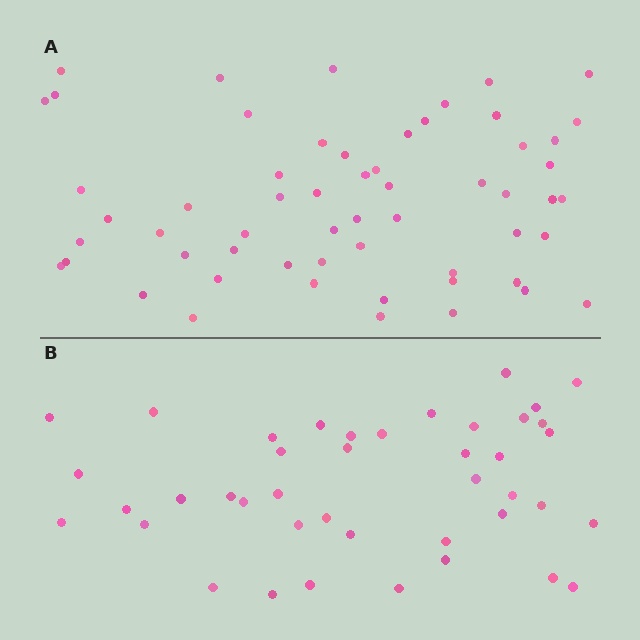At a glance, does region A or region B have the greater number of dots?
Region A (the top region) has more dots.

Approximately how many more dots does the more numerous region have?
Region A has approximately 15 more dots than region B.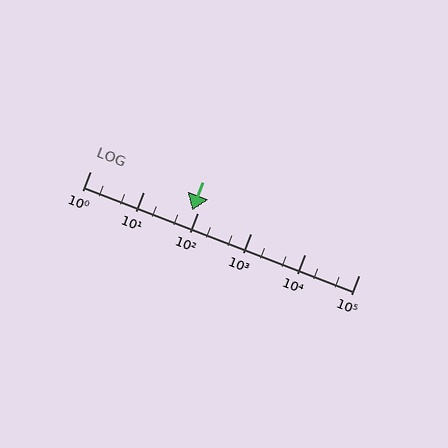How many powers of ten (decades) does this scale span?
The scale spans 5 decades, from 1 to 100000.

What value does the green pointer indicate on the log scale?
The pointer indicates approximately 79.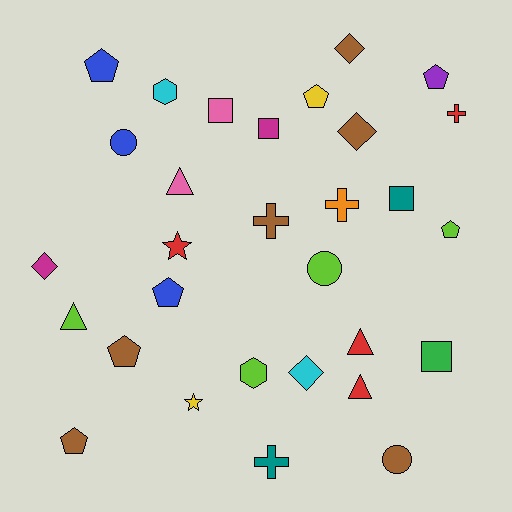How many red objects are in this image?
There are 4 red objects.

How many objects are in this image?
There are 30 objects.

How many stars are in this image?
There are 2 stars.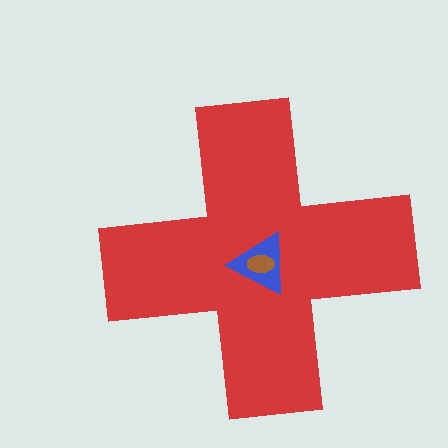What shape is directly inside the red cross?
The blue triangle.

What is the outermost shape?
The red cross.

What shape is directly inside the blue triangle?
The brown ellipse.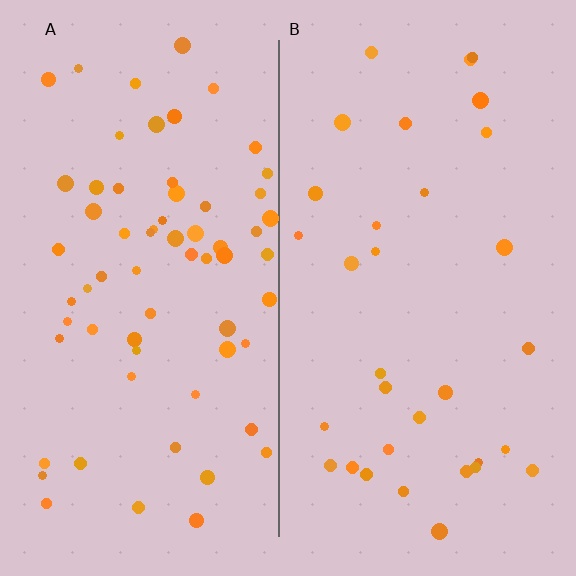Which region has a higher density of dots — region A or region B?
A (the left).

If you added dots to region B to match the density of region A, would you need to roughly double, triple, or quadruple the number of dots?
Approximately double.